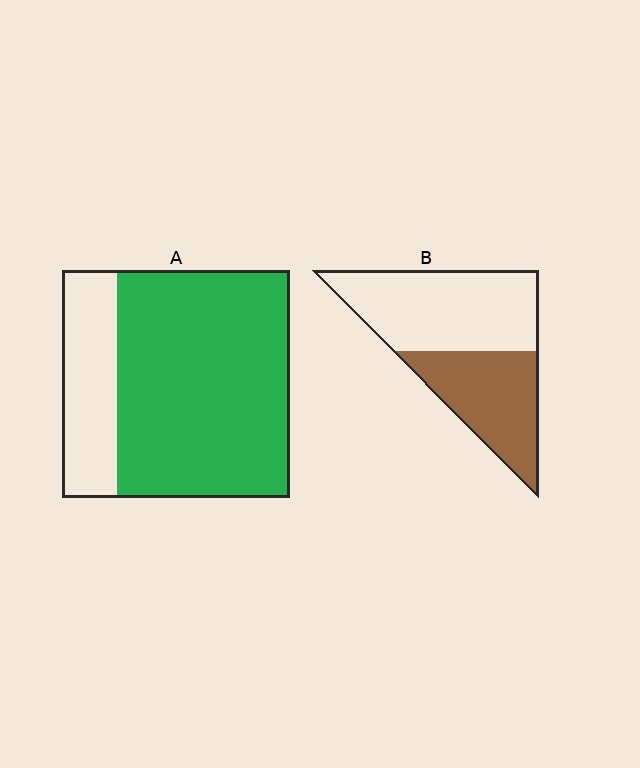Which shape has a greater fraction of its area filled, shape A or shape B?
Shape A.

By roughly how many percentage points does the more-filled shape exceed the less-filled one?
By roughly 35 percentage points (A over B).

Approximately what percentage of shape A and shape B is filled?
A is approximately 75% and B is approximately 40%.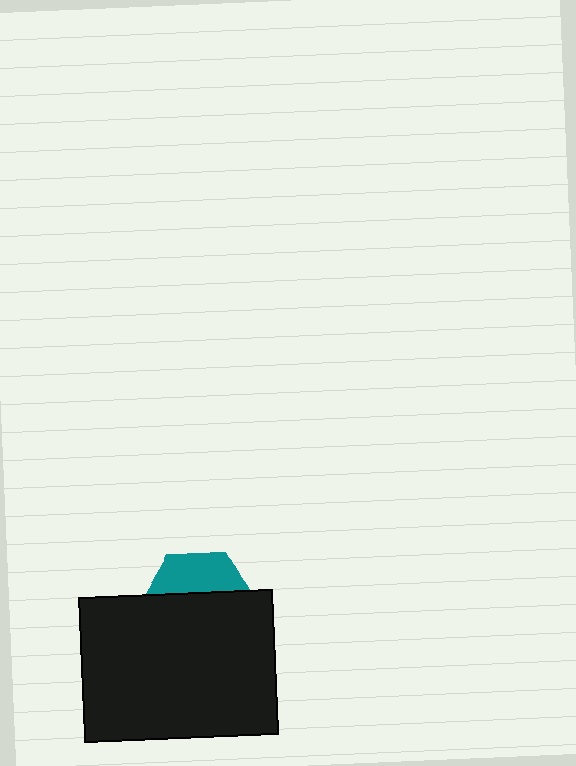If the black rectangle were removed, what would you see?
You would see the complete teal hexagon.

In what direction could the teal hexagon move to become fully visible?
The teal hexagon could move up. That would shift it out from behind the black rectangle entirely.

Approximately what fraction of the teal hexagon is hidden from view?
Roughly 67% of the teal hexagon is hidden behind the black rectangle.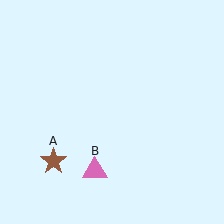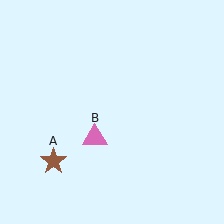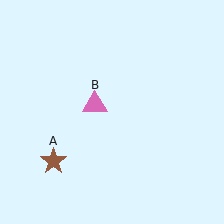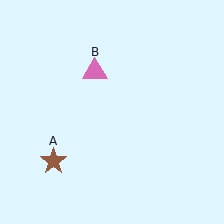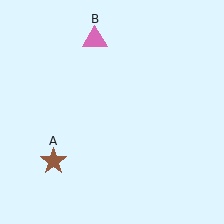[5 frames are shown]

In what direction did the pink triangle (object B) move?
The pink triangle (object B) moved up.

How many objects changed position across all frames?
1 object changed position: pink triangle (object B).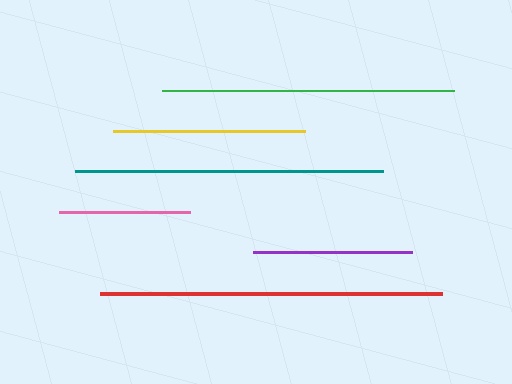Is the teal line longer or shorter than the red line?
The red line is longer than the teal line.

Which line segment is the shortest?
The pink line is the shortest at approximately 131 pixels.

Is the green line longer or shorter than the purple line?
The green line is longer than the purple line.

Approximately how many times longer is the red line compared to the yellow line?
The red line is approximately 1.8 times the length of the yellow line.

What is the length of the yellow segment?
The yellow segment is approximately 192 pixels long.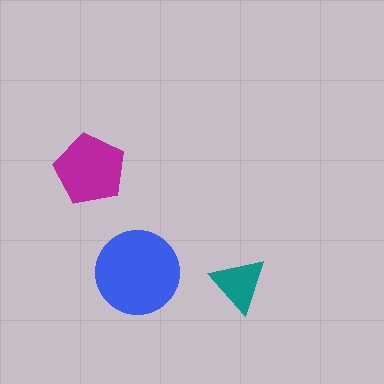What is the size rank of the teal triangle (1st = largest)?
3rd.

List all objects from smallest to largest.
The teal triangle, the magenta pentagon, the blue circle.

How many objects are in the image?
There are 3 objects in the image.